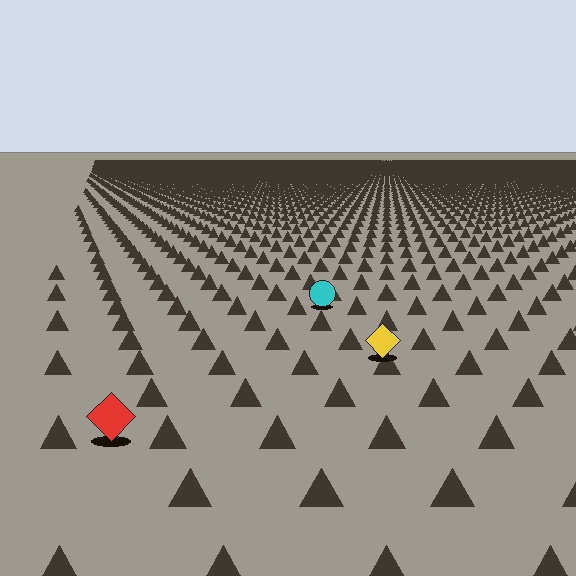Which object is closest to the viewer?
The red diamond is closest. The texture marks near it are larger and more spread out.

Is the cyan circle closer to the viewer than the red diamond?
No. The red diamond is closer — you can tell from the texture gradient: the ground texture is coarser near it.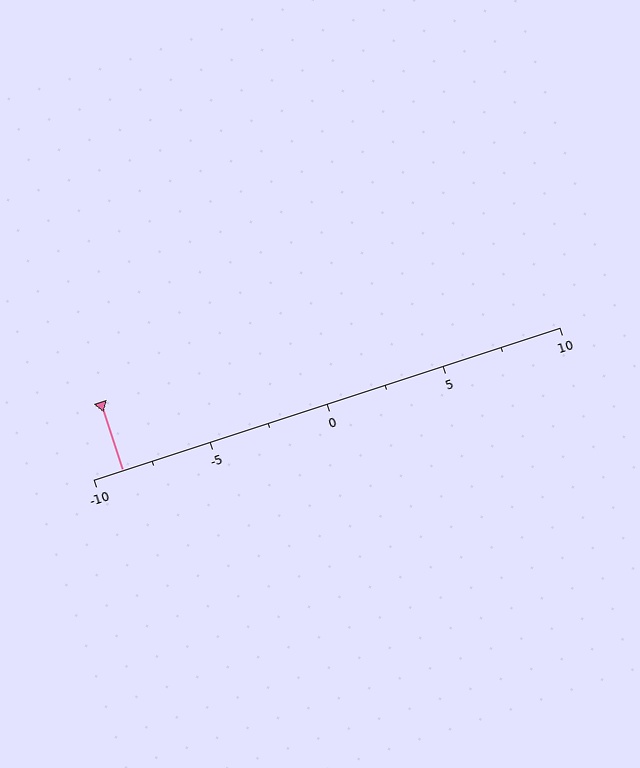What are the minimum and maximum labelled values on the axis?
The axis runs from -10 to 10.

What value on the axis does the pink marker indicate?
The marker indicates approximately -8.8.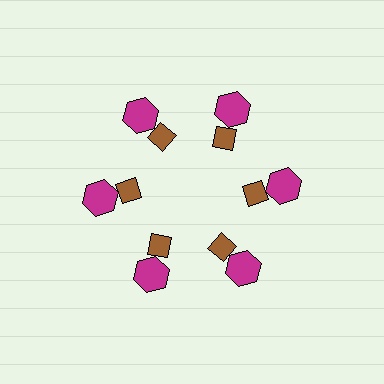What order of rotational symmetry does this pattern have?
This pattern has 6-fold rotational symmetry.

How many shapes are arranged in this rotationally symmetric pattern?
There are 12 shapes, arranged in 6 groups of 2.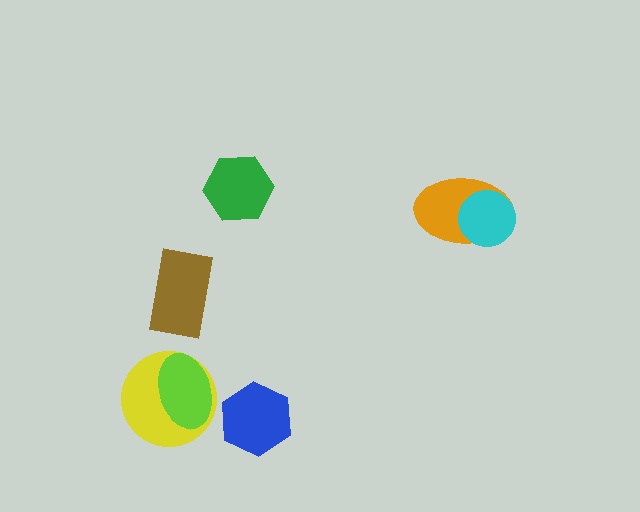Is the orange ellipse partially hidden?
Yes, it is partially covered by another shape.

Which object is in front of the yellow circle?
The lime ellipse is in front of the yellow circle.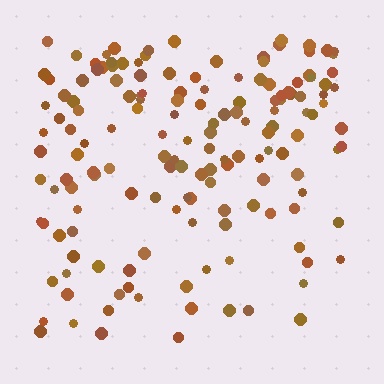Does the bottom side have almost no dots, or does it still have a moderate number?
Still a moderate number, just noticeably fewer than the top.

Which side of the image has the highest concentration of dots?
The top.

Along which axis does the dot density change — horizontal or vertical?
Vertical.